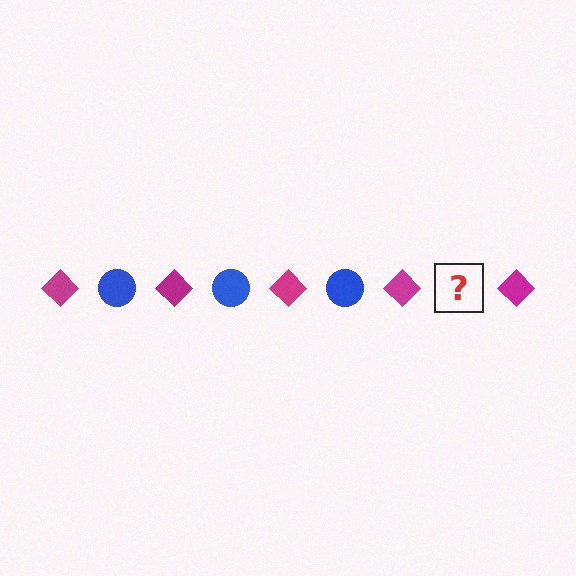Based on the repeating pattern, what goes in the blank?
The blank should be a blue circle.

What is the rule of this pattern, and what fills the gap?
The rule is that the pattern alternates between magenta diamond and blue circle. The gap should be filled with a blue circle.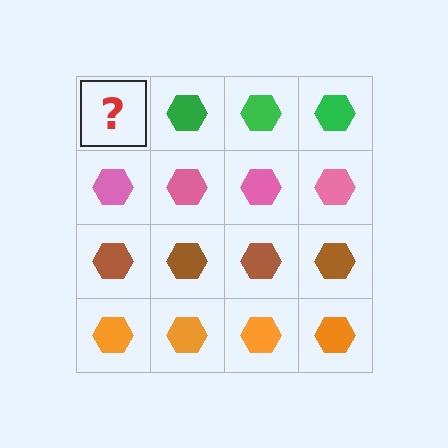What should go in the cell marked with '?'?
The missing cell should contain a green hexagon.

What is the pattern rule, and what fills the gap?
The rule is that each row has a consistent color. The gap should be filled with a green hexagon.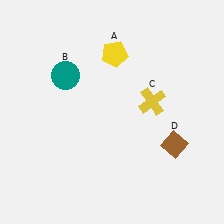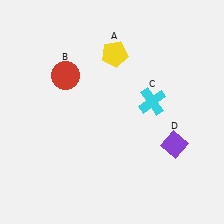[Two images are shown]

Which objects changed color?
B changed from teal to red. C changed from yellow to cyan. D changed from brown to purple.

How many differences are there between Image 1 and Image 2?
There are 3 differences between the two images.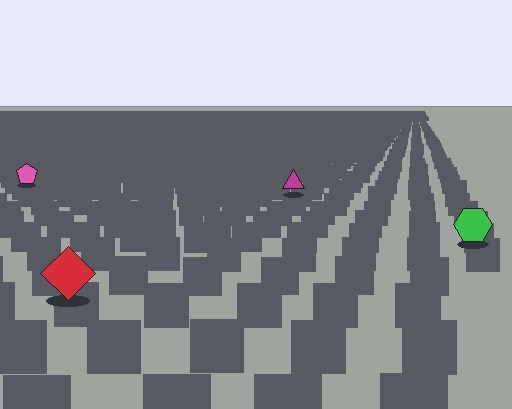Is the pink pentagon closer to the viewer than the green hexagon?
No. The green hexagon is closer — you can tell from the texture gradient: the ground texture is coarser near it.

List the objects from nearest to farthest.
From nearest to farthest: the red diamond, the green hexagon, the magenta triangle, the pink pentagon.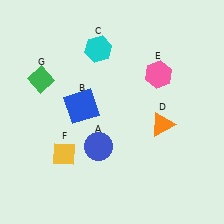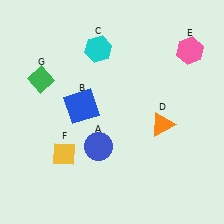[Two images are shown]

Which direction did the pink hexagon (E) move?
The pink hexagon (E) moved right.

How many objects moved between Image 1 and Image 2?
1 object moved between the two images.